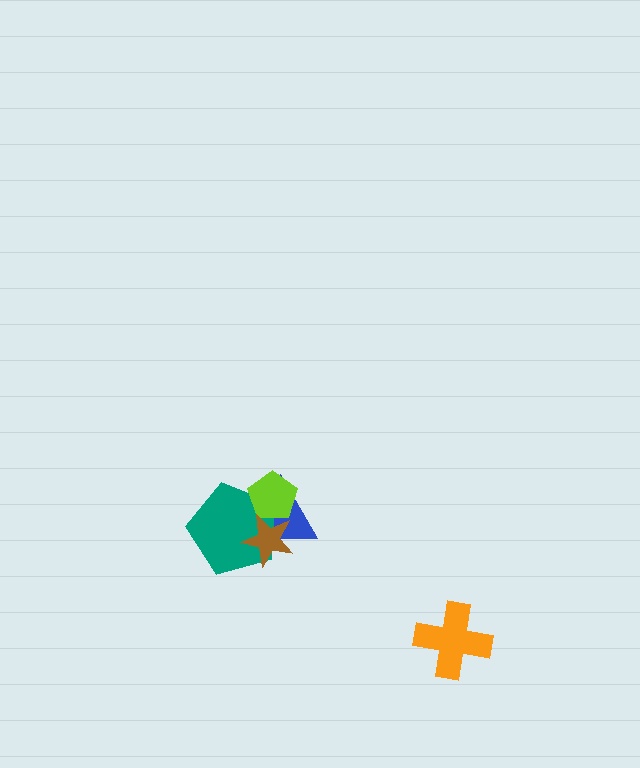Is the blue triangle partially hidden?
Yes, it is partially covered by another shape.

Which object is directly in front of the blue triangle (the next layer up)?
The teal pentagon is directly in front of the blue triangle.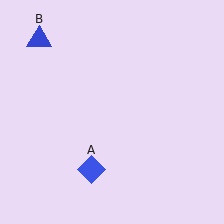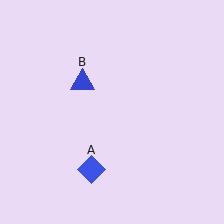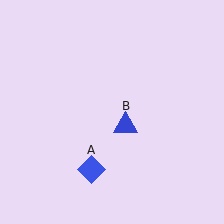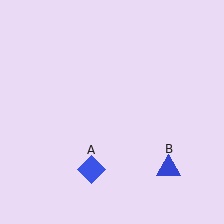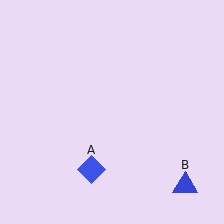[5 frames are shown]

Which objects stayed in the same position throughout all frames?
Blue diamond (object A) remained stationary.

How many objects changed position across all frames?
1 object changed position: blue triangle (object B).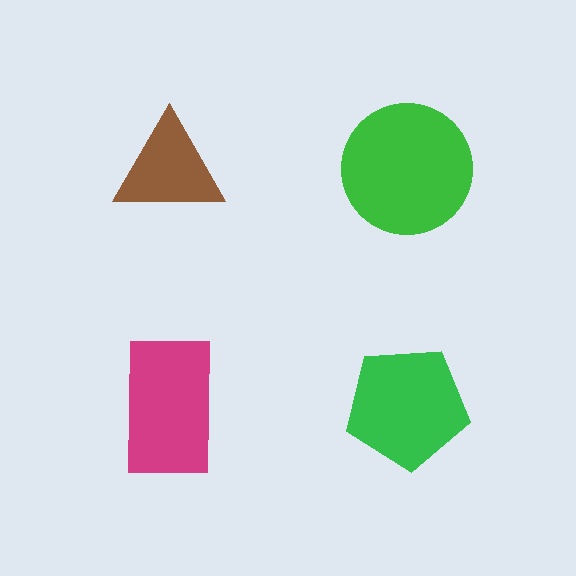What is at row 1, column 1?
A brown triangle.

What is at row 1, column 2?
A green circle.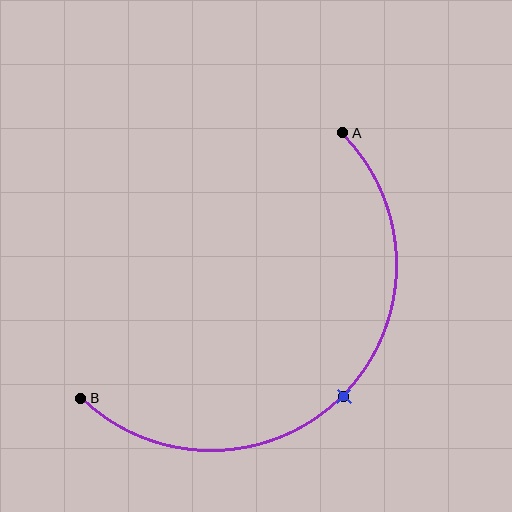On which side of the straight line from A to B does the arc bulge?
The arc bulges below and to the right of the straight line connecting A and B.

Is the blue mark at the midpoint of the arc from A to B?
Yes. The blue mark lies on the arc at equal arc-length from both A and B — it is the arc midpoint.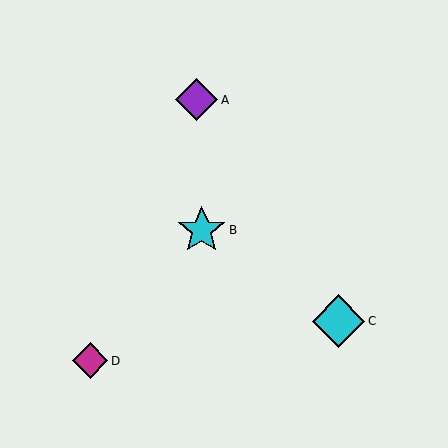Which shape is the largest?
The cyan diamond (labeled C) is the largest.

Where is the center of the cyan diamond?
The center of the cyan diamond is at (338, 321).